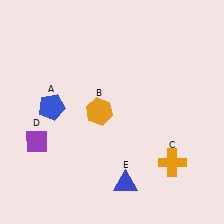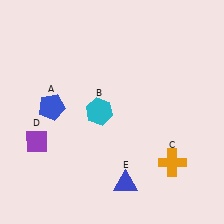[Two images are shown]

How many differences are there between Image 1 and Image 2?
There is 1 difference between the two images.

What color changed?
The hexagon (B) changed from orange in Image 1 to cyan in Image 2.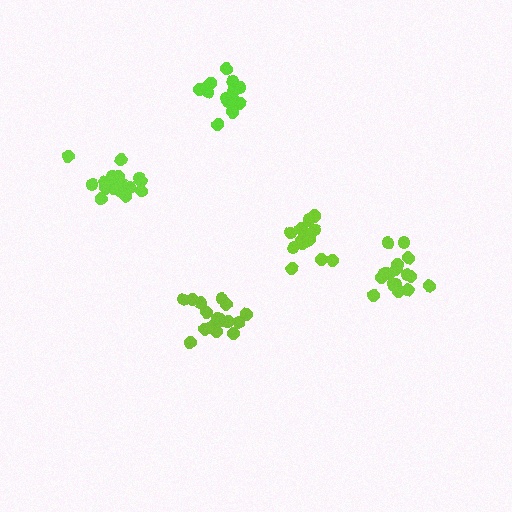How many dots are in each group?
Group 1: 17 dots, Group 2: 16 dots, Group 3: 15 dots, Group 4: 18 dots, Group 5: 18 dots (84 total).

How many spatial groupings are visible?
There are 5 spatial groupings.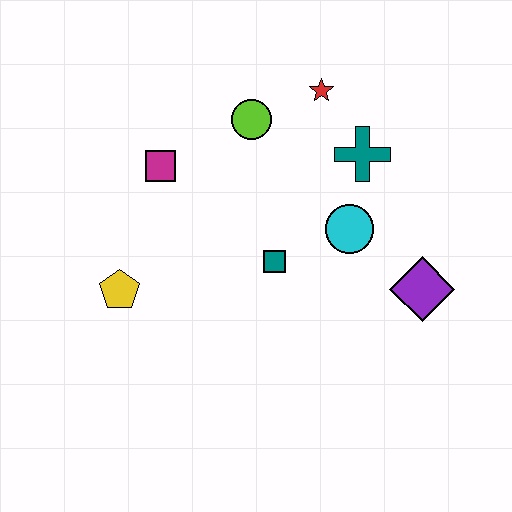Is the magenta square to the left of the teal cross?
Yes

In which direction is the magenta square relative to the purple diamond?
The magenta square is to the left of the purple diamond.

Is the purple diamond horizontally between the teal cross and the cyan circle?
No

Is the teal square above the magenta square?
No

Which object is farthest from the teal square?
The red star is farthest from the teal square.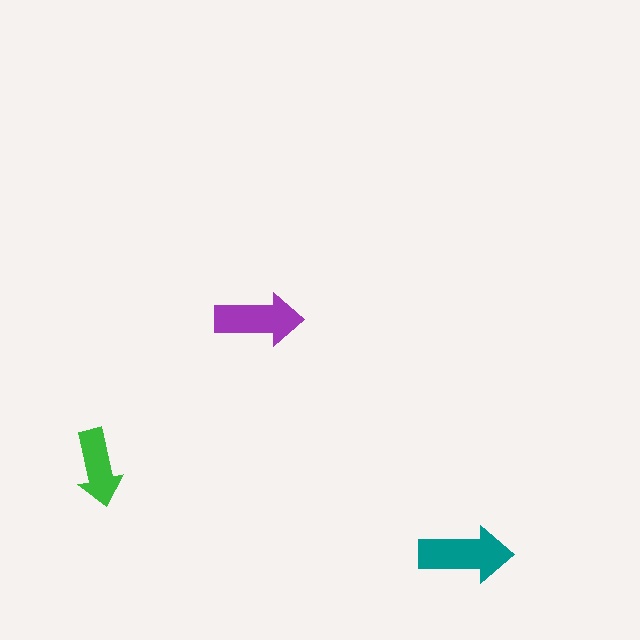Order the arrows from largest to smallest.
the teal one, the purple one, the green one.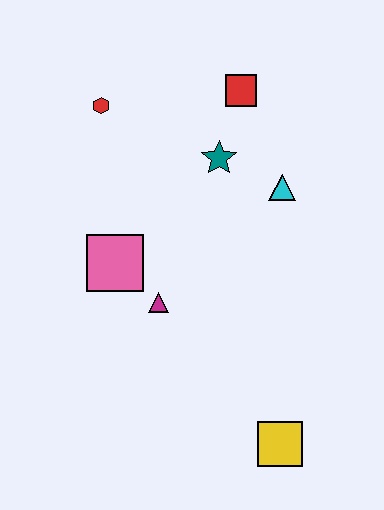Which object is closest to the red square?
The teal star is closest to the red square.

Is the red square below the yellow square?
No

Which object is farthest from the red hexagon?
The yellow square is farthest from the red hexagon.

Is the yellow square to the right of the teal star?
Yes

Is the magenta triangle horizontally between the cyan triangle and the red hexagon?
Yes